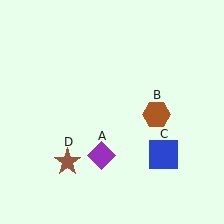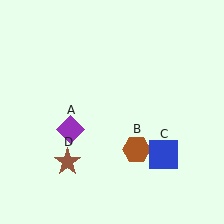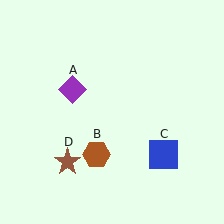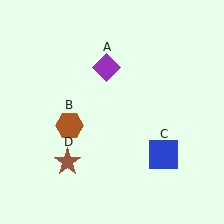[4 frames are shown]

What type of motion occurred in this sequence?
The purple diamond (object A), brown hexagon (object B) rotated clockwise around the center of the scene.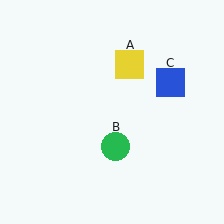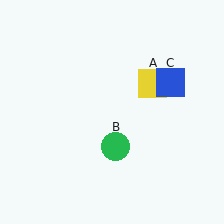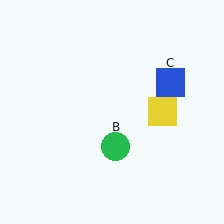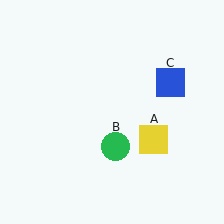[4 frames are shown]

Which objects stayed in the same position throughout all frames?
Green circle (object B) and blue square (object C) remained stationary.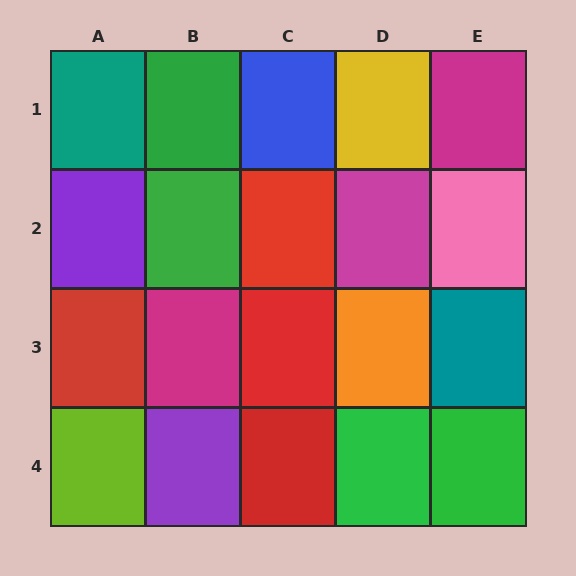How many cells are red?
4 cells are red.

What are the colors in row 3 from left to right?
Red, magenta, red, orange, teal.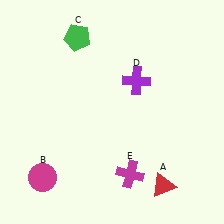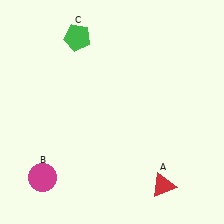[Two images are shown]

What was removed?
The magenta cross (E), the purple cross (D) were removed in Image 2.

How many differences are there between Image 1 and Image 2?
There are 2 differences between the two images.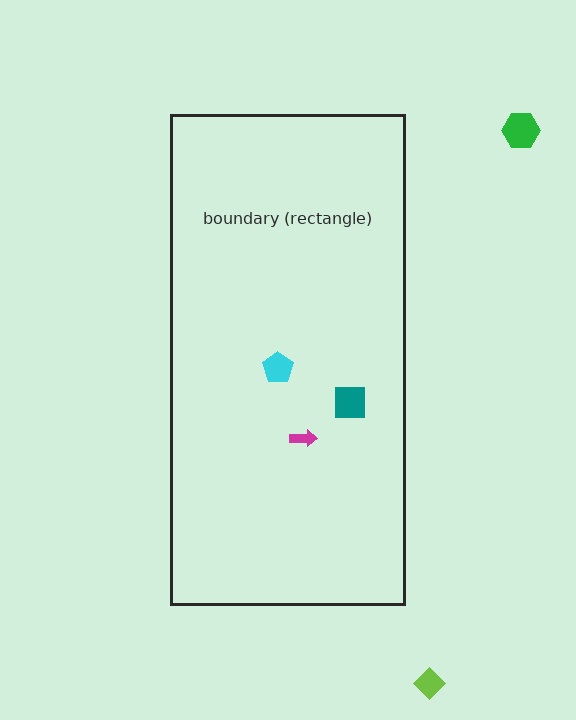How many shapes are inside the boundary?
3 inside, 2 outside.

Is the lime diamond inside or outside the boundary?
Outside.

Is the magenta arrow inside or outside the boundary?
Inside.